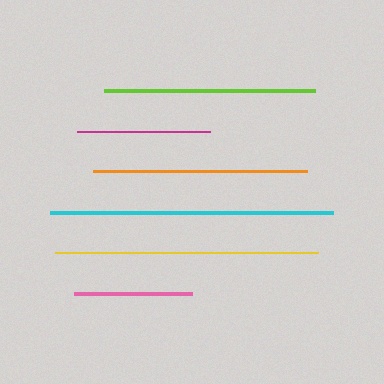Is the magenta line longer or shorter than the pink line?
The magenta line is longer than the pink line.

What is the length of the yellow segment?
The yellow segment is approximately 263 pixels long.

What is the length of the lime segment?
The lime segment is approximately 211 pixels long.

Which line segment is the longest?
The cyan line is the longest at approximately 284 pixels.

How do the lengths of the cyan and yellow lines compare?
The cyan and yellow lines are approximately the same length.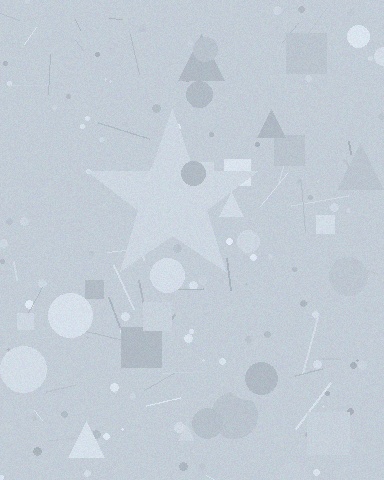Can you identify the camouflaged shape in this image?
The camouflaged shape is a star.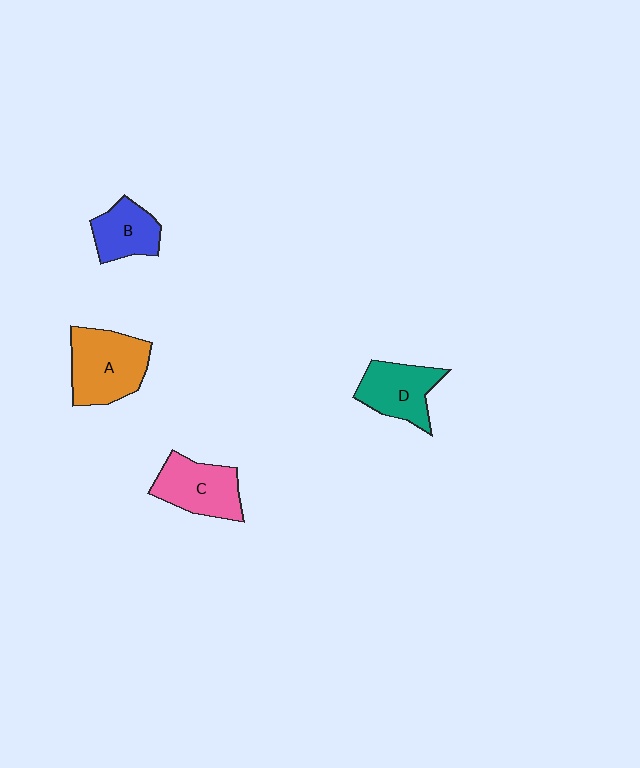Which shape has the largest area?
Shape A (orange).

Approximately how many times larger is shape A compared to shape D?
Approximately 1.3 times.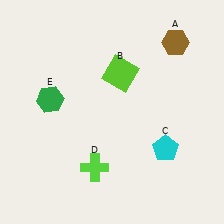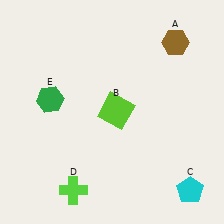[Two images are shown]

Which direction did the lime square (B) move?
The lime square (B) moved down.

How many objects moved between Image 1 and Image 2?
3 objects moved between the two images.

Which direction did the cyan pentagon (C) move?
The cyan pentagon (C) moved down.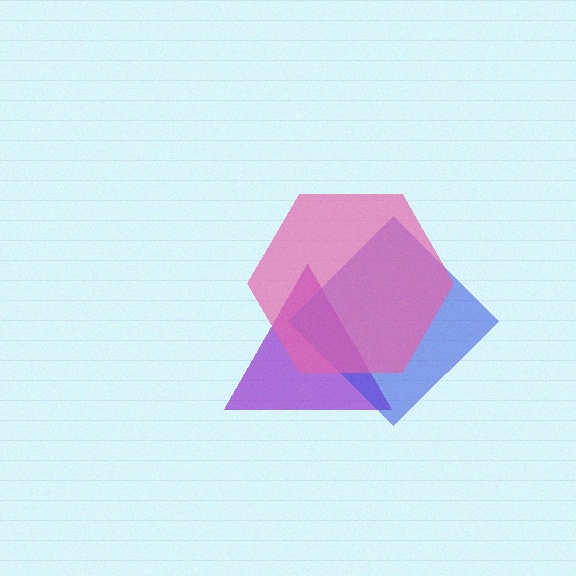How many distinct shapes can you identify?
There are 3 distinct shapes: a purple triangle, a blue diamond, a pink hexagon.